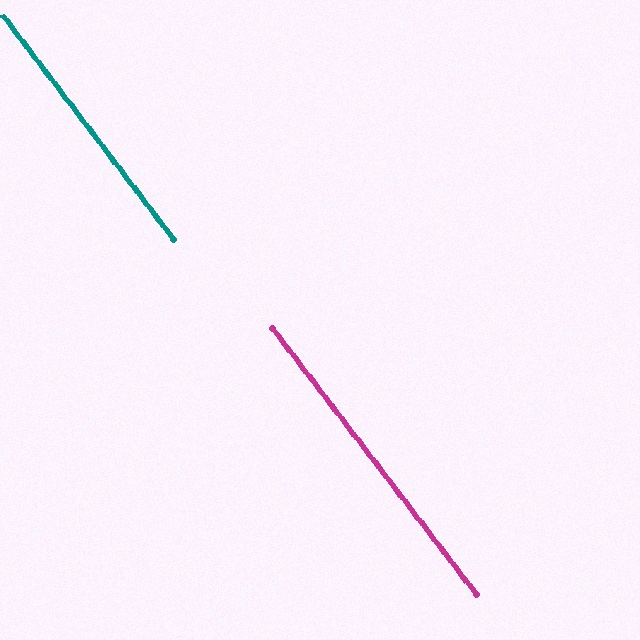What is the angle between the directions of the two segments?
Approximately 0 degrees.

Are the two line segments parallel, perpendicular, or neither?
Parallel — their directions differ by only 0.2°.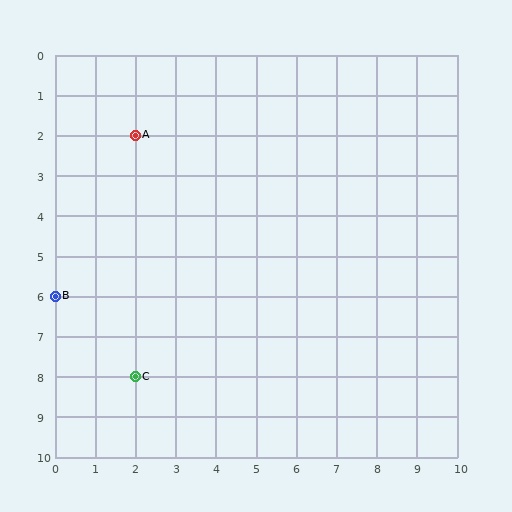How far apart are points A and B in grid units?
Points A and B are 2 columns and 4 rows apart (about 4.5 grid units diagonally).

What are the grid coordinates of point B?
Point B is at grid coordinates (0, 6).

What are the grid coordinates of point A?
Point A is at grid coordinates (2, 2).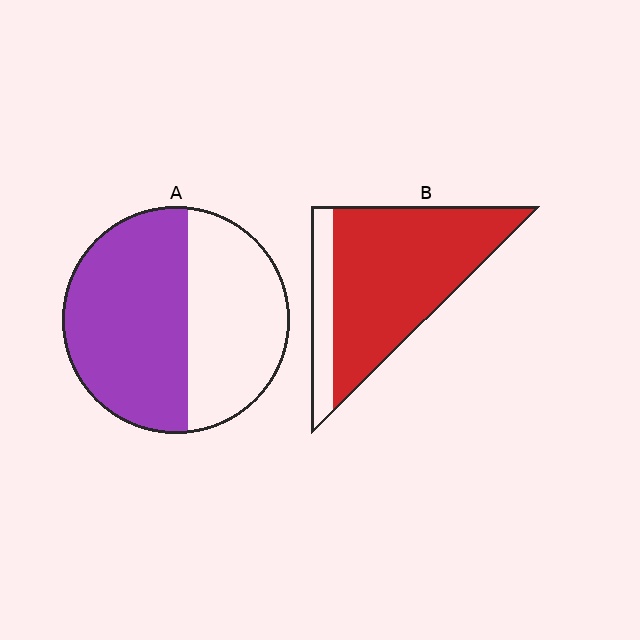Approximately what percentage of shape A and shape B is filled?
A is approximately 55% and B is approximately 80%.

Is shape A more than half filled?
Yes.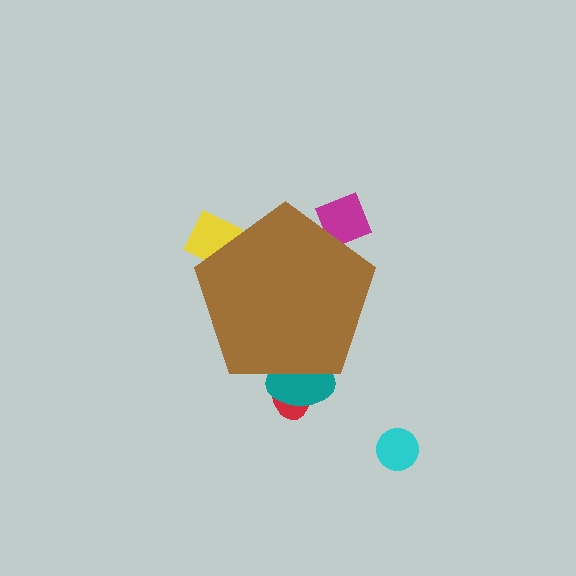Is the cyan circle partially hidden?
No, the cyan circle is fully visible.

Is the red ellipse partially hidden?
Yes, the red ellipse is partially hidden behind the brown pentagon.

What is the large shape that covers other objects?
A brown pentagon.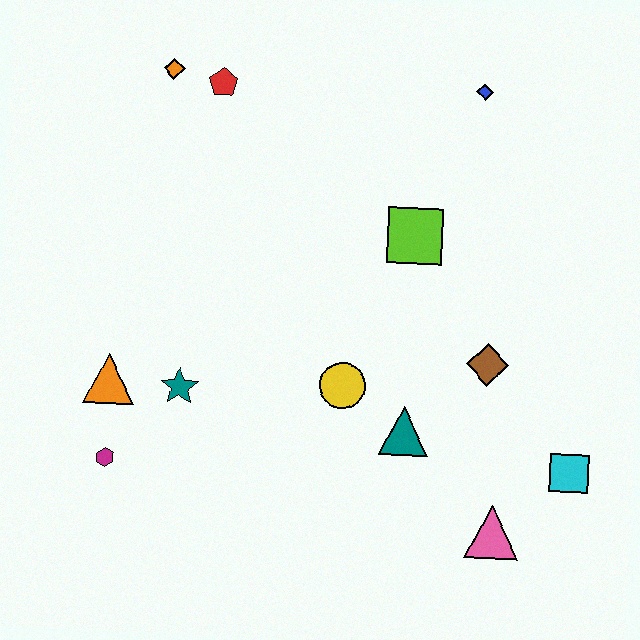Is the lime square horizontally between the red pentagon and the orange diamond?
No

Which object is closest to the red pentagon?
The orange diamond is closest to the red pentagon.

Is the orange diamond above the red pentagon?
Yes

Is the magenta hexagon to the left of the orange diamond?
Yes